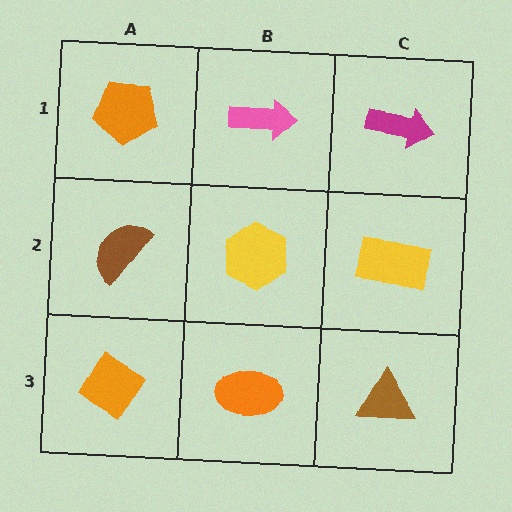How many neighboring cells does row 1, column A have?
2.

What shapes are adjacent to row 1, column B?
A yellow hexagon (row 2, column B), an orange pentagon (row 1, column A), a magenta arrow (row 1, column C).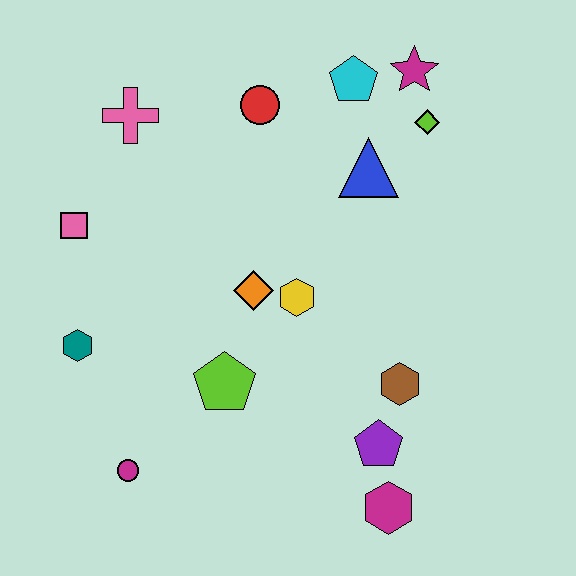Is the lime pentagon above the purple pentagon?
Yes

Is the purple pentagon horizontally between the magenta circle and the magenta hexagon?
Yes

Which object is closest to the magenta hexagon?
The purple pentagon is closest to the magenta hexagon.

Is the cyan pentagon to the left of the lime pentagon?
No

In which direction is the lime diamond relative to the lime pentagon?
The lime diamond is above the lime pentagon.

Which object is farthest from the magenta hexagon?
The pink cross is farthest from the magenta hexagon.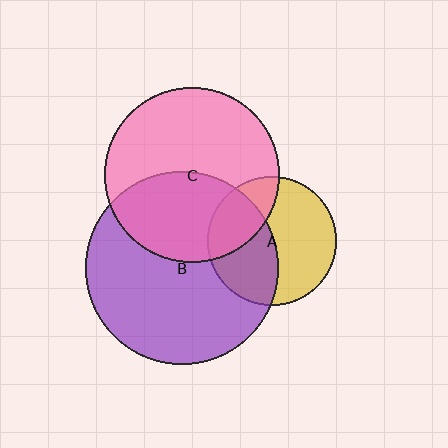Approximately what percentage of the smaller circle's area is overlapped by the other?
Approximately 30%.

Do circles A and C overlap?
Yes.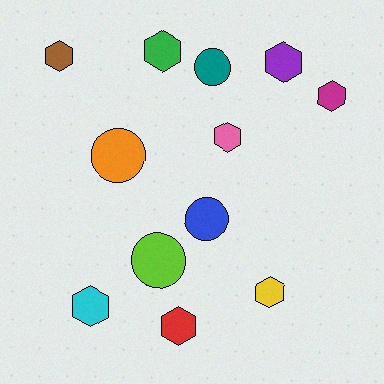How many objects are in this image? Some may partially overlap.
There are 12 objects.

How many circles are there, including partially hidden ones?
There are 4 circles.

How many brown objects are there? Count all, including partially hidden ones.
There is 1 brown object.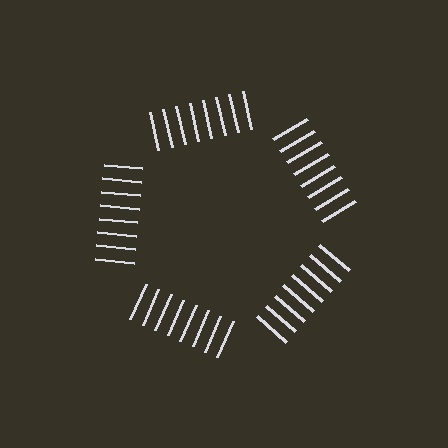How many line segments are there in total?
40 — 8 along each of the 5 edges.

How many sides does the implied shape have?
5 sides — the line-ends trace a pentagon.